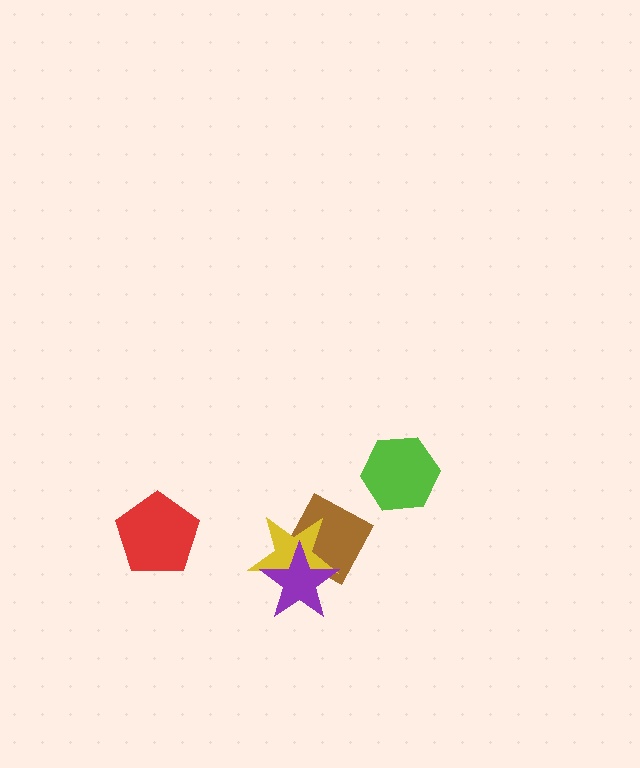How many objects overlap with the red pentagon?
0 objects overlap with the red pentagon.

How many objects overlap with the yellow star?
2 objects overlap with the yellow star.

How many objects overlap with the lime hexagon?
0 objects overlap with the lime hexagon.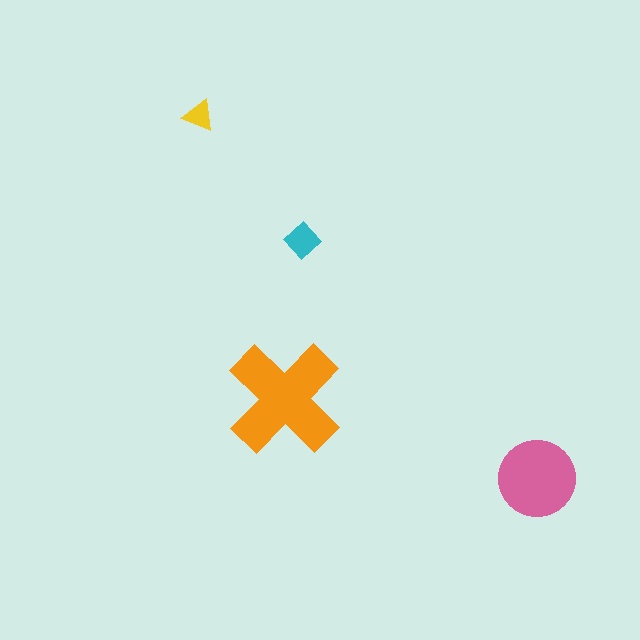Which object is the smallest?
The yellow triangle.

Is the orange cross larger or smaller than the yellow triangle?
Larger.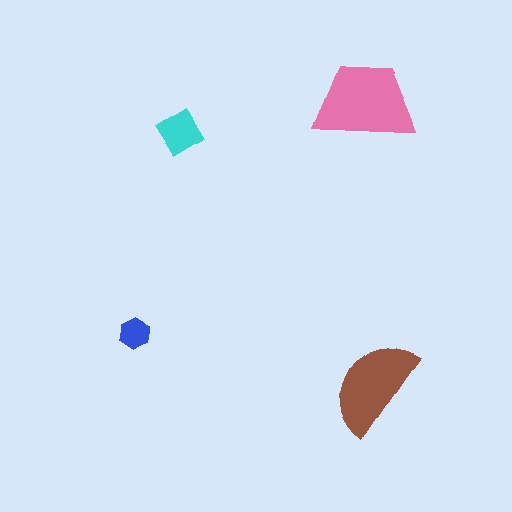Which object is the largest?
The pink trapezoid.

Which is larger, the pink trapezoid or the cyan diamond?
The pink trapezoid.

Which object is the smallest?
The blue hexagon.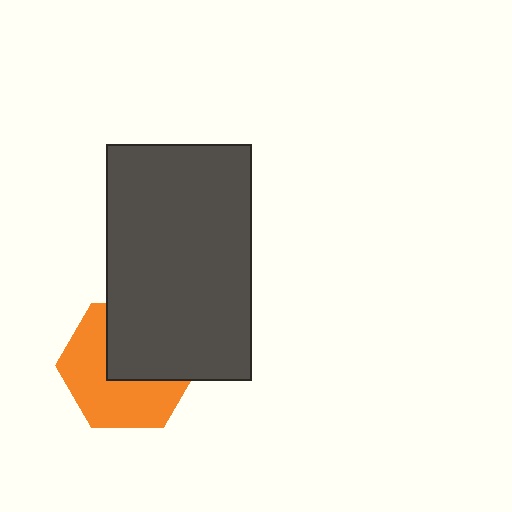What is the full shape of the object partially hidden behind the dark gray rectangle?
The partially hidden object is an orange hexagon.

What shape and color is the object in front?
The object in front is a dark gray rectangle.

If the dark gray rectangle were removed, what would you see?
You would see the complete orange hexagon.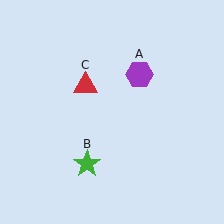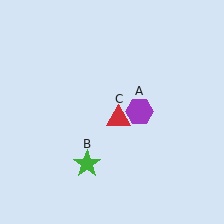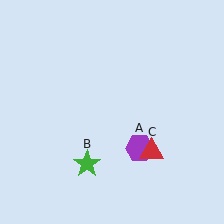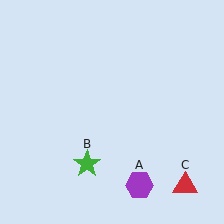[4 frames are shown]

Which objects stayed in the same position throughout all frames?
Green star (object B) remained stationary.